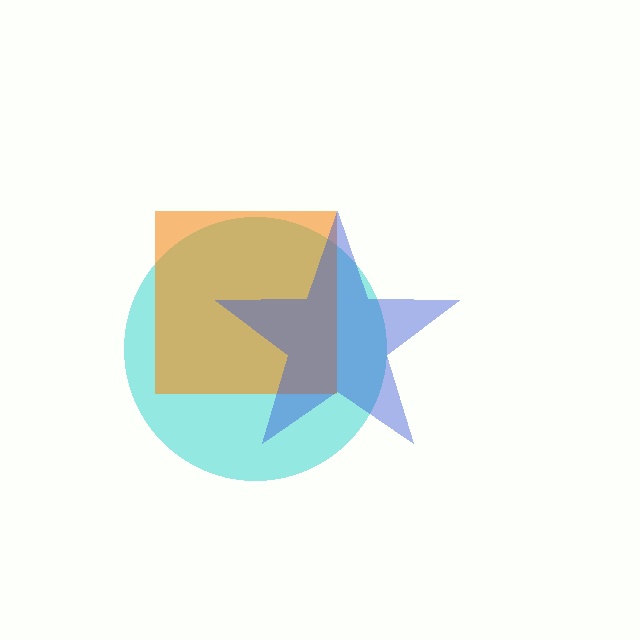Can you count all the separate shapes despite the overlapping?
Yes, there are 3 separate shapes.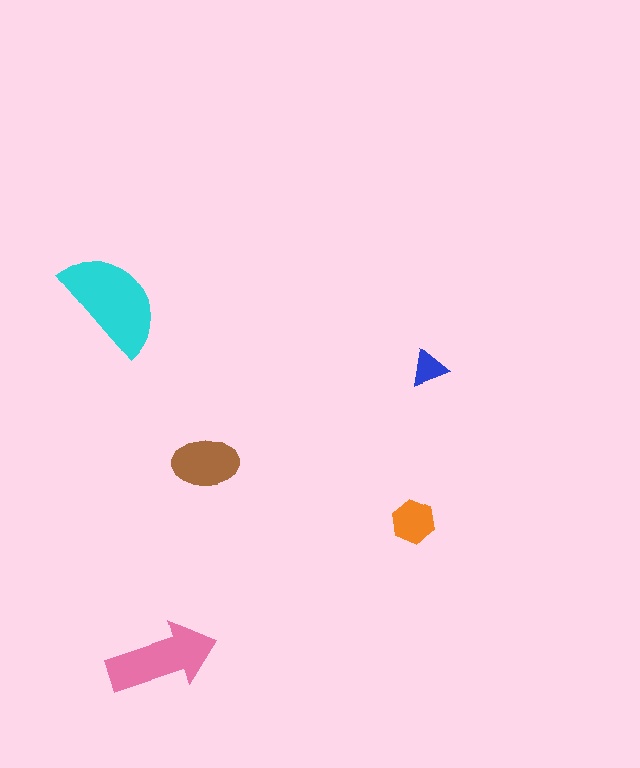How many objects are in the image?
There are 5 objects in the image.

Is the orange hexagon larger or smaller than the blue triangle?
Larger.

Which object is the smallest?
The blue triangle.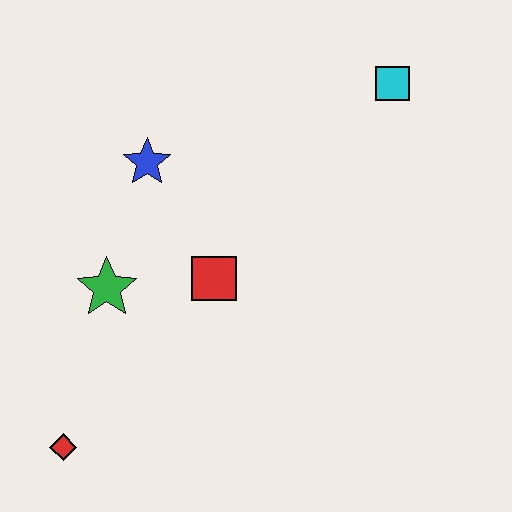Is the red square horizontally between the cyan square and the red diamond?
Yes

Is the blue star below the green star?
No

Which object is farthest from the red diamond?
The cyan square is farthest from the red diamond.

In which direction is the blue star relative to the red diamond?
The blue star is above the red diamond.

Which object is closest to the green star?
The red square is closest to the green star.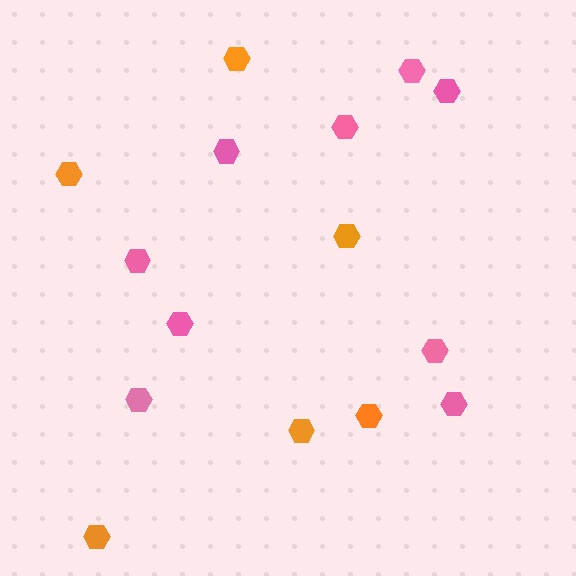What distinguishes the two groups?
There are 2 groups: one group of orange hexagons (6) and one group of pink hexagons (9).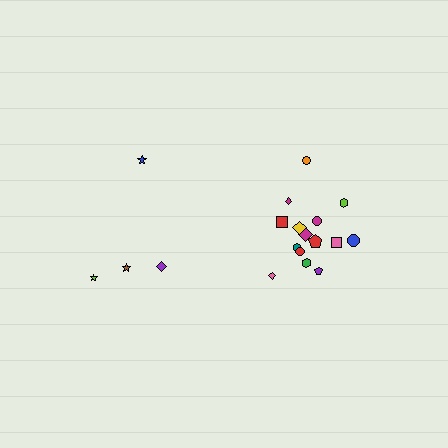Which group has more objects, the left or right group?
The right group.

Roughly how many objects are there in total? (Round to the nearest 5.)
Roughly 20 objects in total.